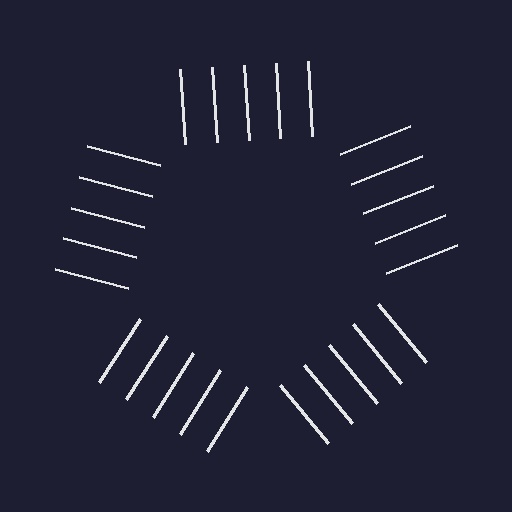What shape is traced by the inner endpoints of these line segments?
An illusory pentagon — the line segments terminate on its edges but no continuous stroke is drawn.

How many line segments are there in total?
25 — 5 along each of the 5 edges.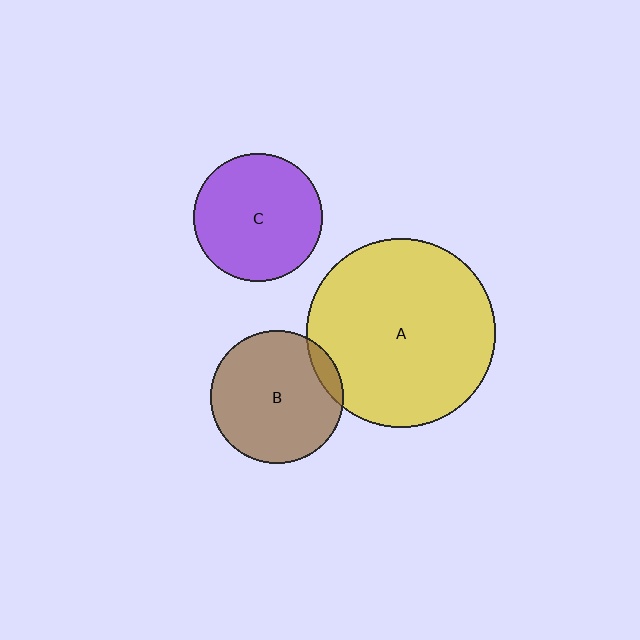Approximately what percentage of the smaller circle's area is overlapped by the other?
Approximately 10%.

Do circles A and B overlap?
Yes.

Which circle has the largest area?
Circle A (yellow).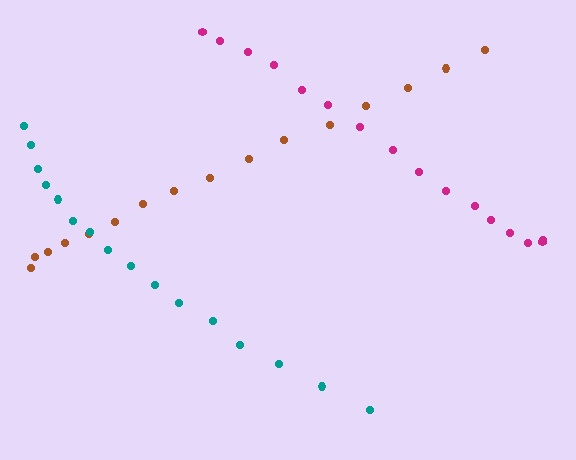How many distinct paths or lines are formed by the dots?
There are 3 distinct paths.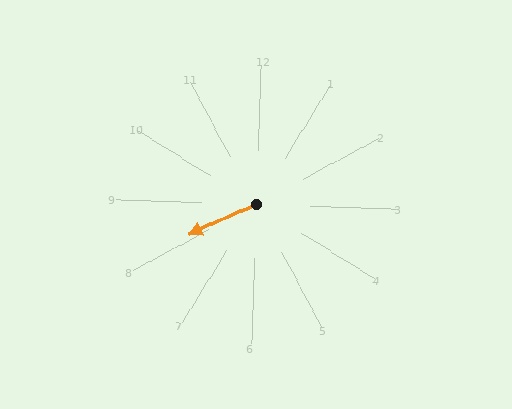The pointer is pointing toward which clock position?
Roughly 8 o'clock.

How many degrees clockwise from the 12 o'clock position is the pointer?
Approximately 244 degrees.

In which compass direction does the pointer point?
Southwest.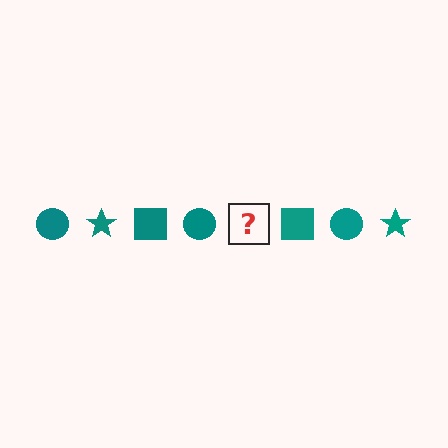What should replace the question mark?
The question mark should be replaced with a teal star.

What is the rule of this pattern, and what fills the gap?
The rule is that the pattern cycles through circle, star, square shapes in teal. The gap should be filled with a teal star.